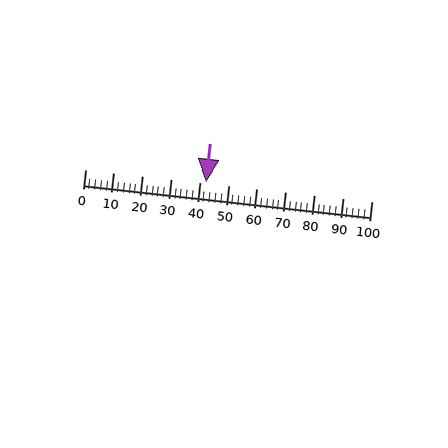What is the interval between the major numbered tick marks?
The major tick marks are spaced 10 units apart.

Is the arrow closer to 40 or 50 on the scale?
The arrow is closer to 40.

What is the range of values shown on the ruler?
The ruler shows values from 0 to 100.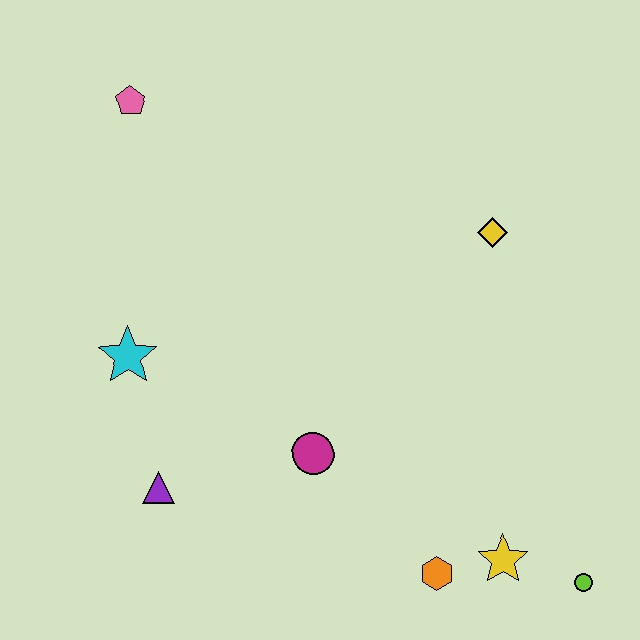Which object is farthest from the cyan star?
The lime circle is farthest from the cyan star.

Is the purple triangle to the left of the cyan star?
No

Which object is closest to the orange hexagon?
The yellow star is closest to the orange hexagon.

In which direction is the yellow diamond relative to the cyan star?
The yellow diamond is to the right of the cyan star.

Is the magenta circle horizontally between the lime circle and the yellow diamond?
No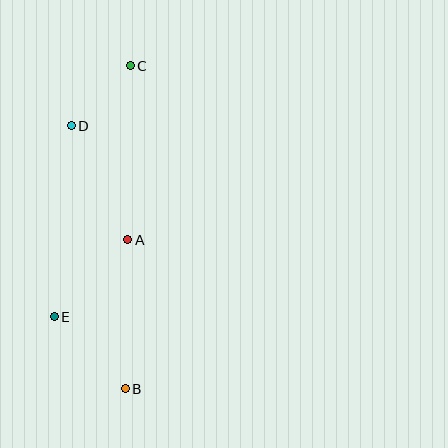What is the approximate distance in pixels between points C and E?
The distance between C and E is approximately 262 pixels.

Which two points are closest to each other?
Points C and D are closest to each other.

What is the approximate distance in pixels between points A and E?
The distance between A and E is approximately 106 pixels.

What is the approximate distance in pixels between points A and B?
The distance between A and B is approximately 149 pixels.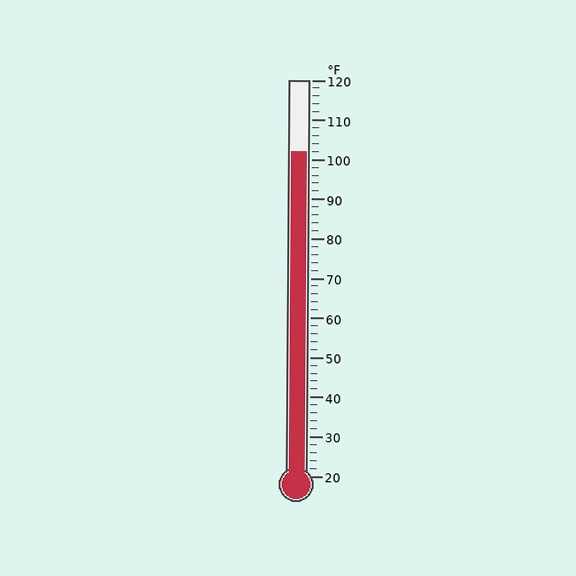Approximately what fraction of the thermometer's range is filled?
The thermometer is filled to approximately 80% of its range.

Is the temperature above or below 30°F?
The temperature is above 30°F.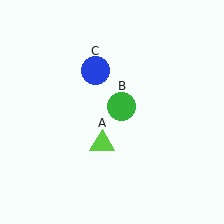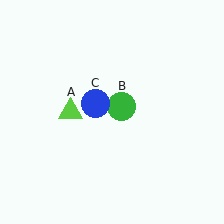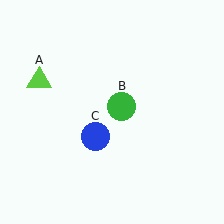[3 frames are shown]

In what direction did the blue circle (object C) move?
The blue circle (object C) moved down.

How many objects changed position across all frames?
2 objects changed position: lime triangle (object A), blue circle (object C).